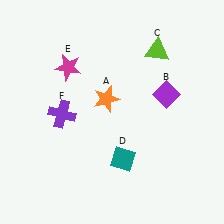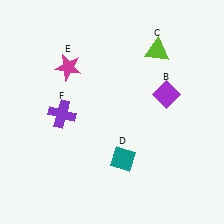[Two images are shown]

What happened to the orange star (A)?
The orange star (A) was removed in Image 2. It was in the top-left area of Image 1.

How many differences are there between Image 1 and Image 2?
There is 1 difference between the two images.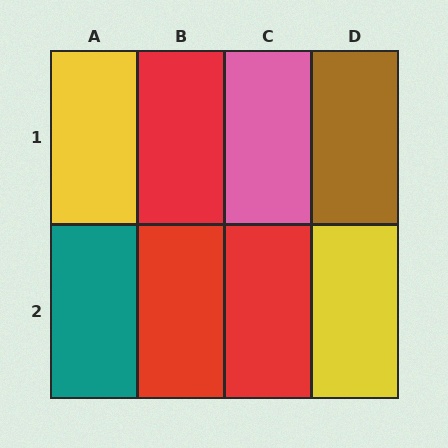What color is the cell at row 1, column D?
Brown.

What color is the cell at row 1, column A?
Yellow.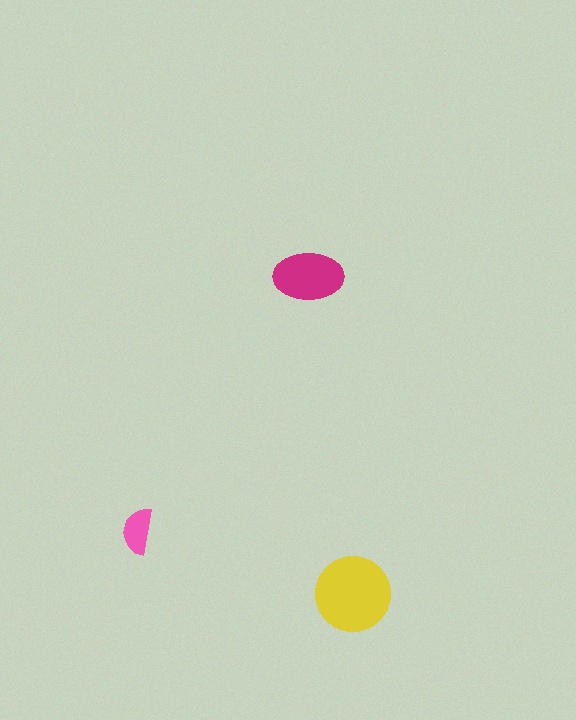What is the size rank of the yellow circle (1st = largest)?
1st.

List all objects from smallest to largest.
The pink semicircle, the magenta ellipse, the yellow circle.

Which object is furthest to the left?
The pink semicircle is leftmost.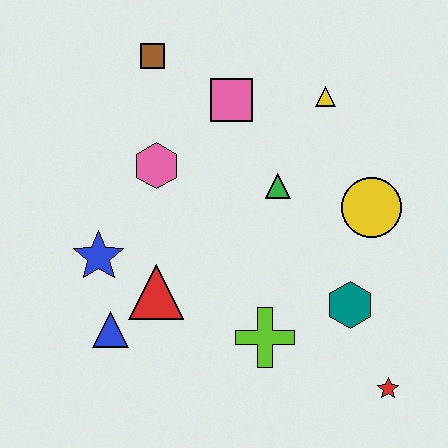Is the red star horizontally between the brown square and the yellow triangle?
No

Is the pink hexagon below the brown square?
Yes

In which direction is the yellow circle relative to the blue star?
The yellow circle is to the right of the blue star.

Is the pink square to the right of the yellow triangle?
No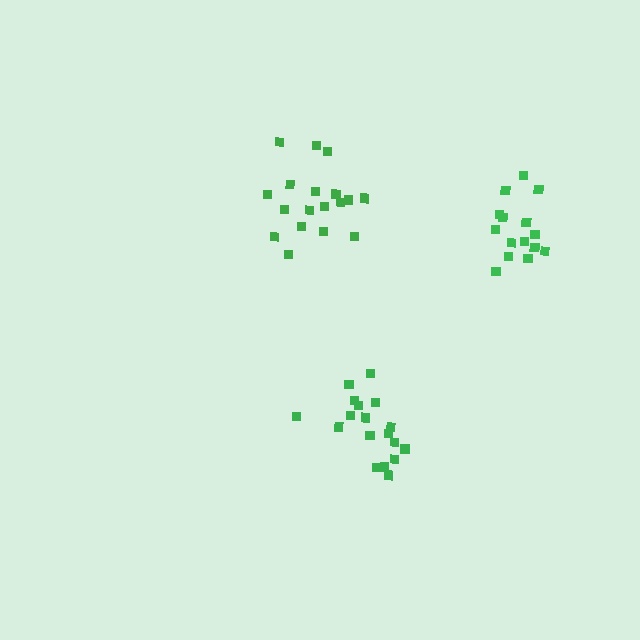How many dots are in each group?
Group 1: 18 dots, Group 2: 18 dots, Group 3: 15 dots (51 total).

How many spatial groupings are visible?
There are 3 spatial groupings.